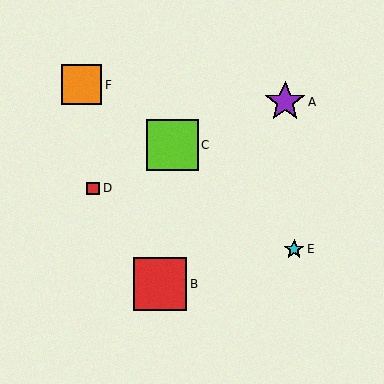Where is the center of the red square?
The center of the red square is at (93, 188).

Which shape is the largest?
The red square (labeled B) is the largest.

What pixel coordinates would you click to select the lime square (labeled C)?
Click at (172, 145) to select the lime square C.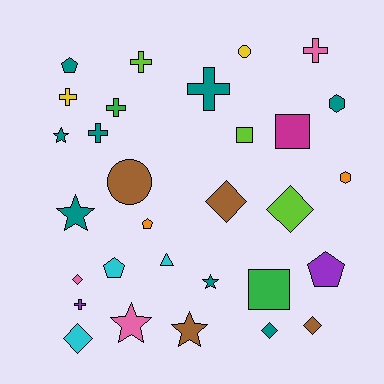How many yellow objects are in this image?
There are 2 yellow objects.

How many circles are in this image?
There are 2 circles.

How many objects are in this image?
There are 30 objects.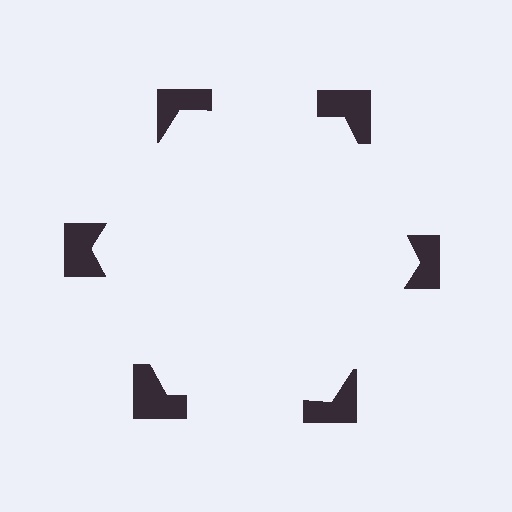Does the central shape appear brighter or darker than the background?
It typically appears slightly brighter than the background, even though no actual brightness change is drawn.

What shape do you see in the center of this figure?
An illusory hexagon — its edges are inferred from the aligned wedge cuts in the notched squares, not physically drawn.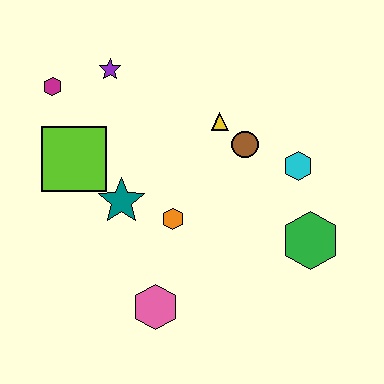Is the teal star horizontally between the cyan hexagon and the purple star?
Yes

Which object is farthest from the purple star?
The green hexagon is farthest from the purple star.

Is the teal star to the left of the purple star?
No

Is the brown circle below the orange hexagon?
No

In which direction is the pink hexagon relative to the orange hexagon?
The pink hexagon is below the orange hexagon.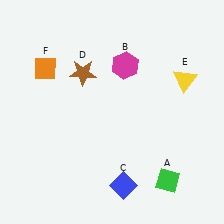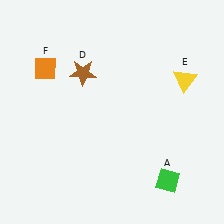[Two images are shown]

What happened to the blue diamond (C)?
The blue diamond (C) was removed in Image 2. It was in the bottom-right area of Image 1.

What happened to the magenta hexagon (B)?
The magenta hexagon (B) was removed in Image 2. It was in the top-right area of Image 1.